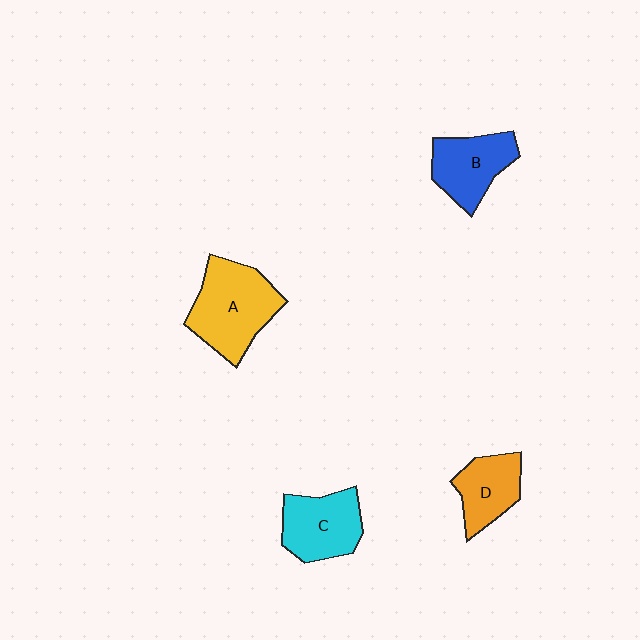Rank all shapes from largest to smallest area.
From largest to smallest: A (yellow), C (cyan), B (blue), D (orange).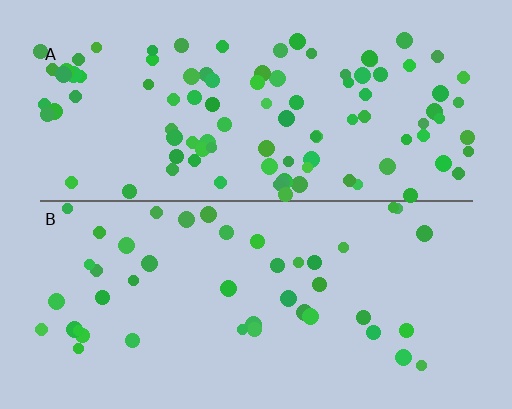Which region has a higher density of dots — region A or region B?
A (the top).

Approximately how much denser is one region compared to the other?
Approximately 2.3× — region A over region B.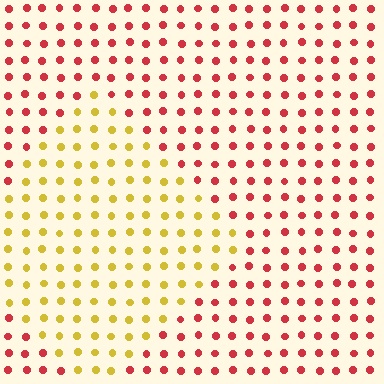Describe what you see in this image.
The image is filled with small red elements in a uniform arrangement. A diamond-shaped region is visible where the elements are tinted to a slightly different hue, forming a subtle color boundary.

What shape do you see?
I see a diamond.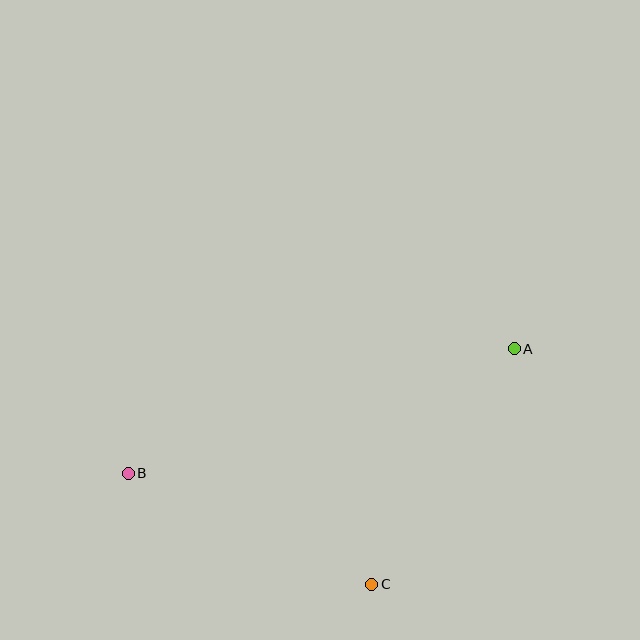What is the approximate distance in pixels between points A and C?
The distance between A and C is approximately 275 pixels.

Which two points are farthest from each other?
Points A and B are farthest from each other.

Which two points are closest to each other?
Points B and C are closest to each other.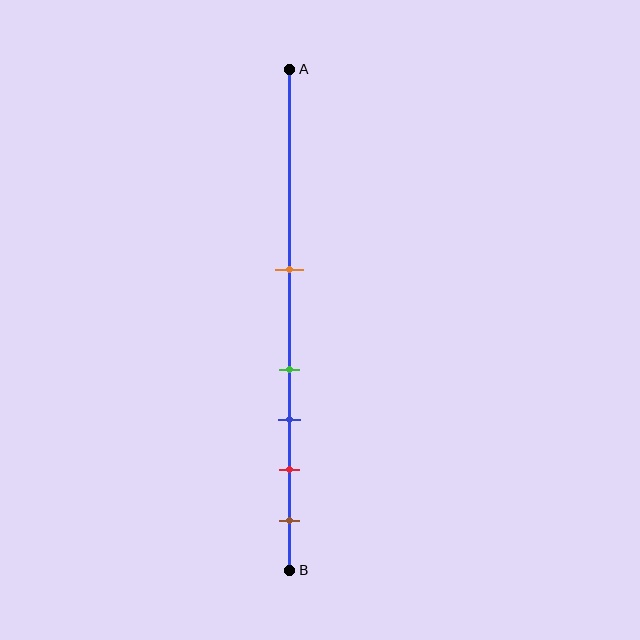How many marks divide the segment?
There are 5 marks dividing the segment.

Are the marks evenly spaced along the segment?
No, the marks are not evenly spaced.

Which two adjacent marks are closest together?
The green and blue marks are the closest adjacent pair.